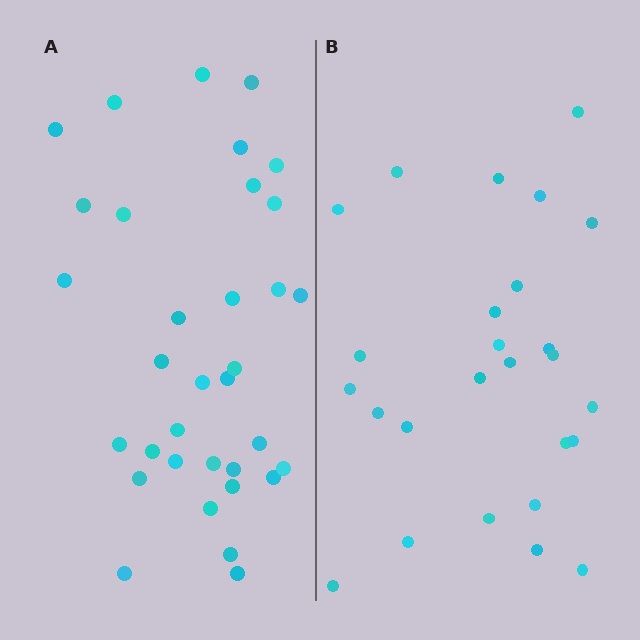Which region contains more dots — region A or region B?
Region A (the left region) has more dots.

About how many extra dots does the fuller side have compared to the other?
Region A has roughly 8 or so more dots than region B.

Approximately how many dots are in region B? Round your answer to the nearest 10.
About 30 dots. (The exact count is 26, which rounds to 30.)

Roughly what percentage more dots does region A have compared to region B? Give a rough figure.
About 30% more.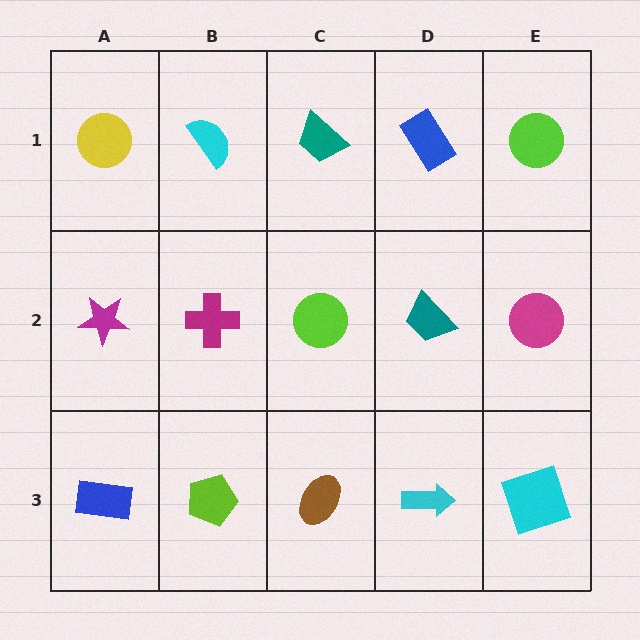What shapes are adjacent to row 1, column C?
A lime circle (row 2, column C), a cyan semicircle (row 1, column B), a blue rectangle (row 1, column D).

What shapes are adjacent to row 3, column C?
A lime circle (row 2, column C), a lime pentagon (row 3, column B), a cyan arrow (row 3, column D).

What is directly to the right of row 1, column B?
A teal trapezoid.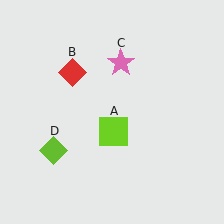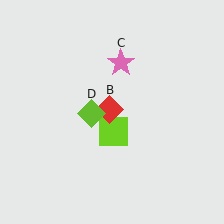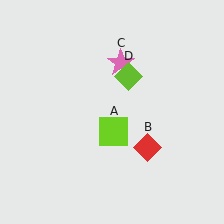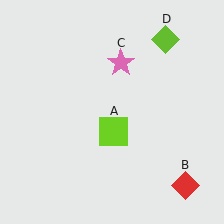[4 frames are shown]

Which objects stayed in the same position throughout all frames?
Lime square (object A) and pink star (object C) remained stationary.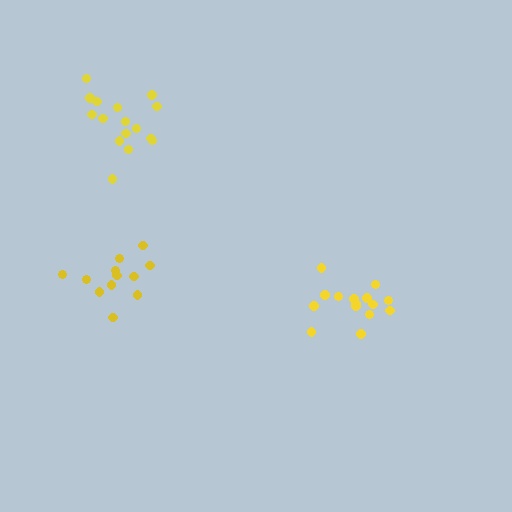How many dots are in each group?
Group 1: 15 dots, Group 2: 12 dots, Group 3: 16 dots (43 total).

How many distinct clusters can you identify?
There are 3 distinct clusters.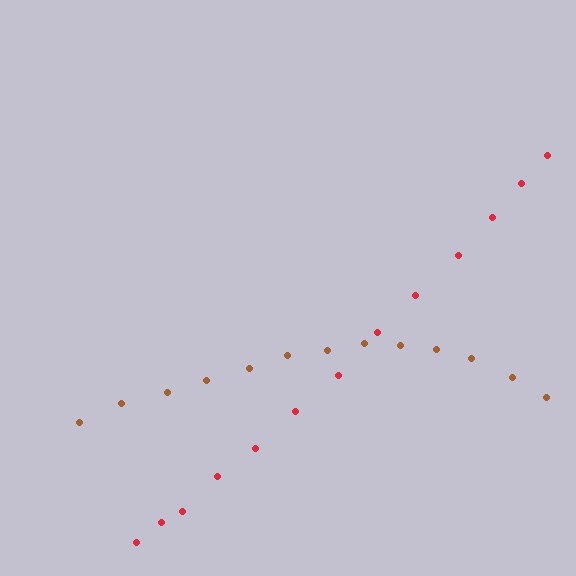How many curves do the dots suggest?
There are 2 distinct paths.